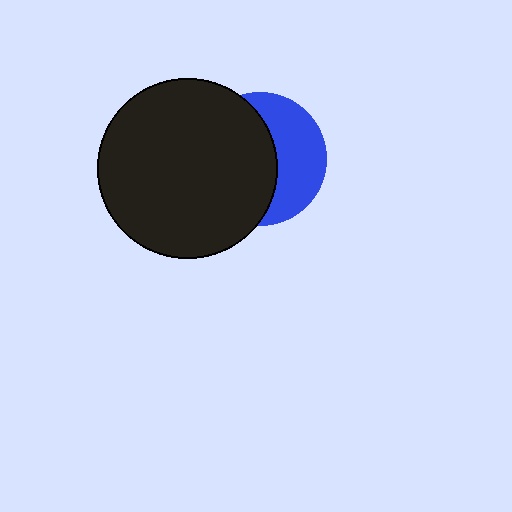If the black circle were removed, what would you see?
You would see the complete blue circle.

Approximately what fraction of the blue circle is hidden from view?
Roughly 58% of the blue circle is hidden behind the black circle.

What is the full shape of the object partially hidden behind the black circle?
The partially hidden object is a blue circle.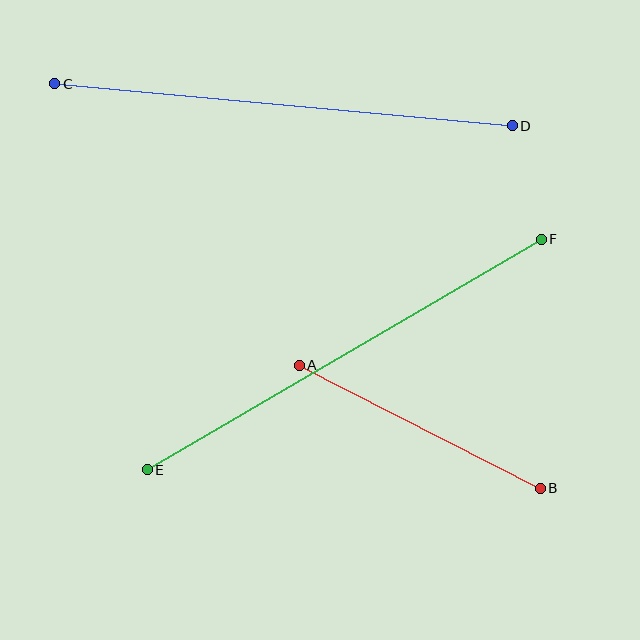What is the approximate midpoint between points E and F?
The midpoint is at approximately (344, 354) pixels.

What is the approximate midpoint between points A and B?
The midpoint is at approximately (420, 427) pixels.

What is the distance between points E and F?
The distance is approximately 456 pixels.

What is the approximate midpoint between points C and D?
The midpoint is at approximately (283, 105) pixels.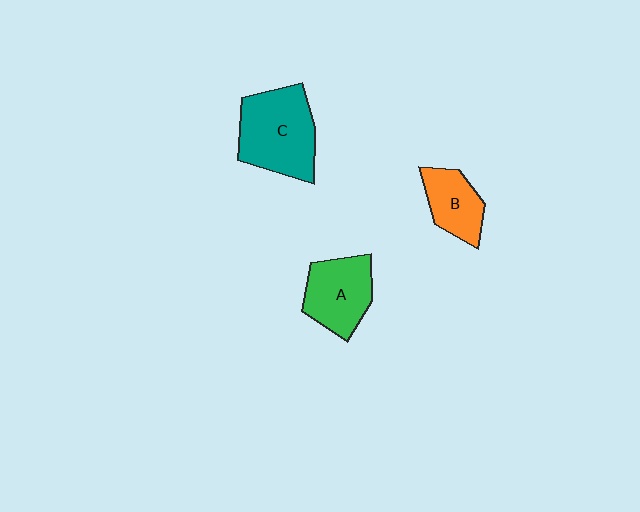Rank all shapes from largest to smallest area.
From largest to smallest: C (teal), A (green), B (orange).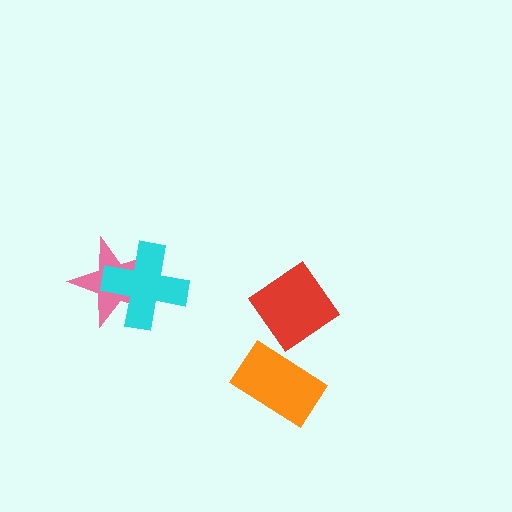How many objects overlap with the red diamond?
0 objects overlap with the red diamond.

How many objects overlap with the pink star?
1 object overlaps with the pink star.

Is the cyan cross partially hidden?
No, no other shape covers it.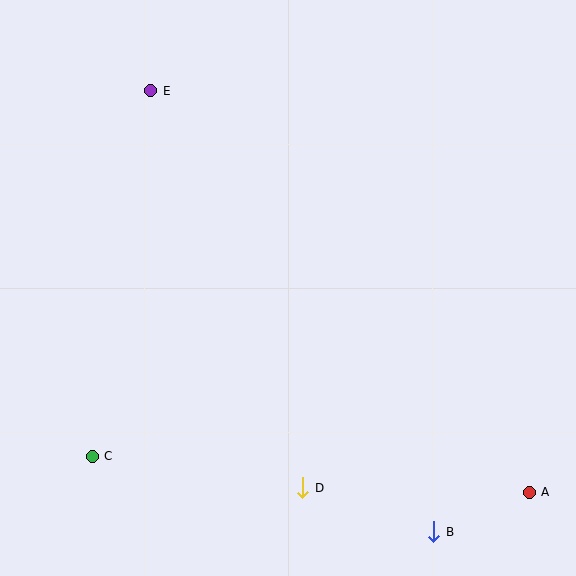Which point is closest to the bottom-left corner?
Point C is closest to the bottom-left corner.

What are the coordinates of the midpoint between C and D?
The midpoint between C and D is at (198, 472).